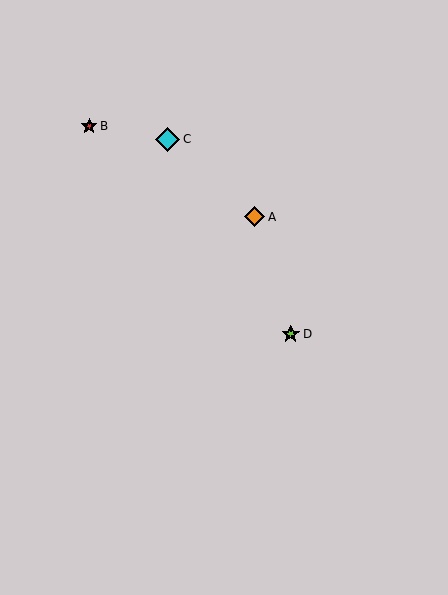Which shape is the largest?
The cyan diamond (labeled C) is the largest.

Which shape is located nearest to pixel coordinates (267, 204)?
The orange diamond (labeled A) at (254, 217) is nearest to that location.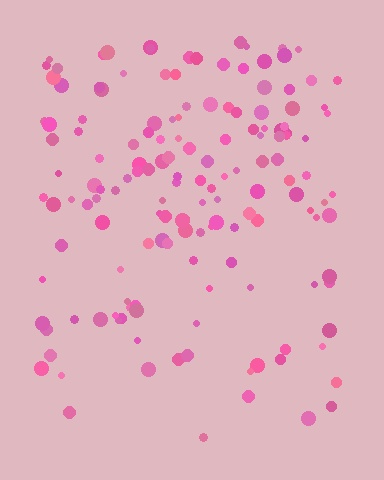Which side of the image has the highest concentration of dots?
The top.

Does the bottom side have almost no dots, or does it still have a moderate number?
Still a moderate number, just noticeably fewer than the top.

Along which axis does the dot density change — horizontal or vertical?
Vertical.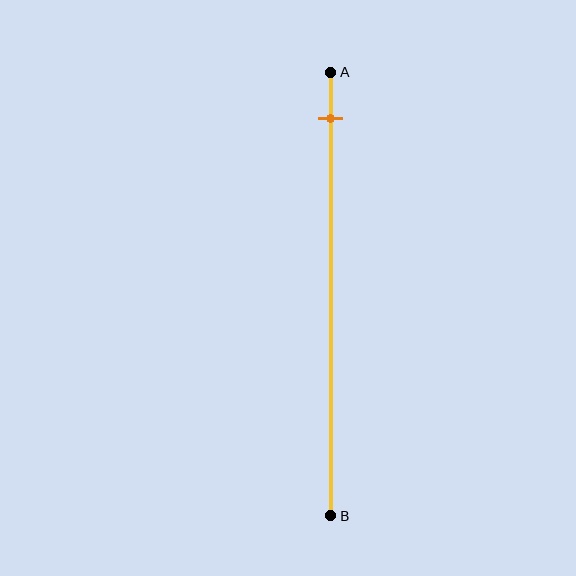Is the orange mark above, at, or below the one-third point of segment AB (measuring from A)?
The orange mark is above the one-third point of segment AB.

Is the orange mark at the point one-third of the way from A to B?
No, the mark is at about 10% from A, not at the 33% one-third point.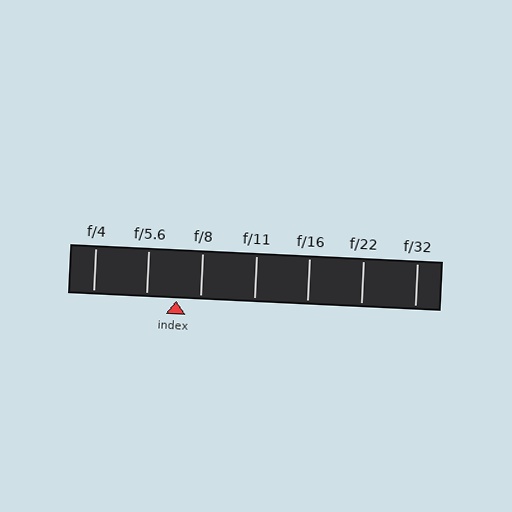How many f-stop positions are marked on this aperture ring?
There are 7 f-stop positions marked.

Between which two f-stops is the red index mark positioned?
The index mark is between f/5.6 and f/8.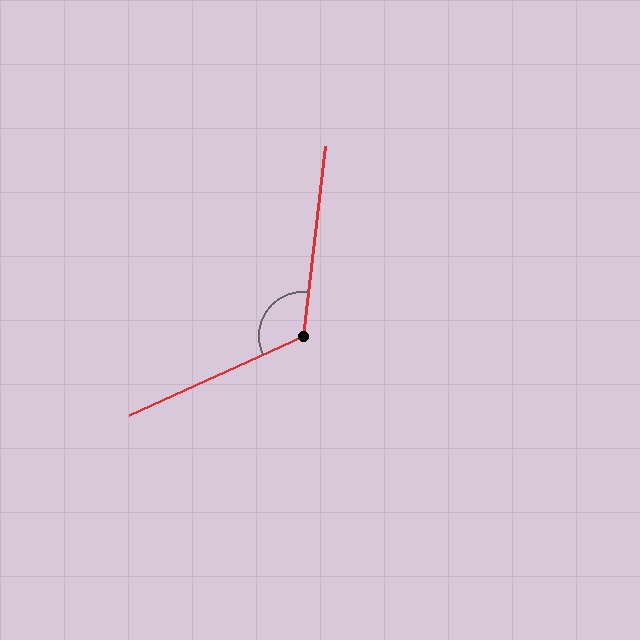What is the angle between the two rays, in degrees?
Approximately 121 degrees.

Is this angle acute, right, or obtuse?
It is obtuse.